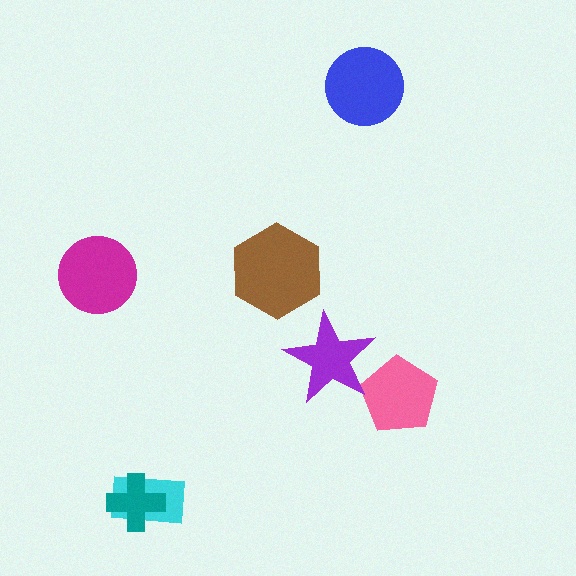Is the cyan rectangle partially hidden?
Yes, it is partially covered by another shape.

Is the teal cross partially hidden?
No, no other shape covers it.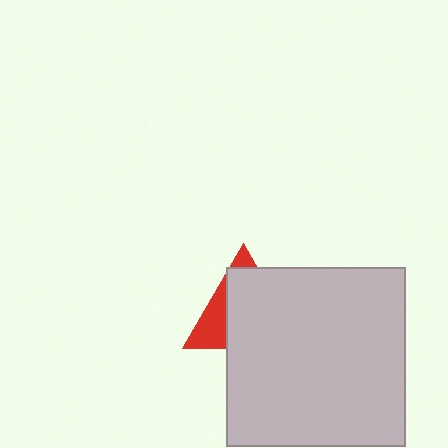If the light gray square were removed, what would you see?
You would see the complete red triangle.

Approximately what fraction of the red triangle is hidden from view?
Roughly 69% of the red triangle is hidden behind the light gray square.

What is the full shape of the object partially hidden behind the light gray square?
The partially hidden object is a red triangle.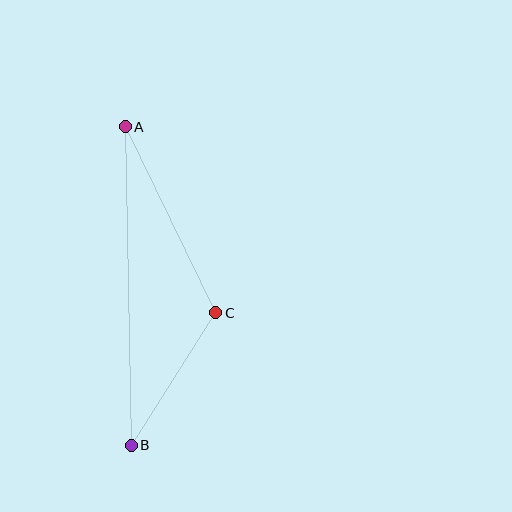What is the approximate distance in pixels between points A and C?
The distance between A and C is approximately 207 pixels.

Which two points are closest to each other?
Points B and C are closest to each other.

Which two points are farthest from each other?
Points A and B are farthest from each other.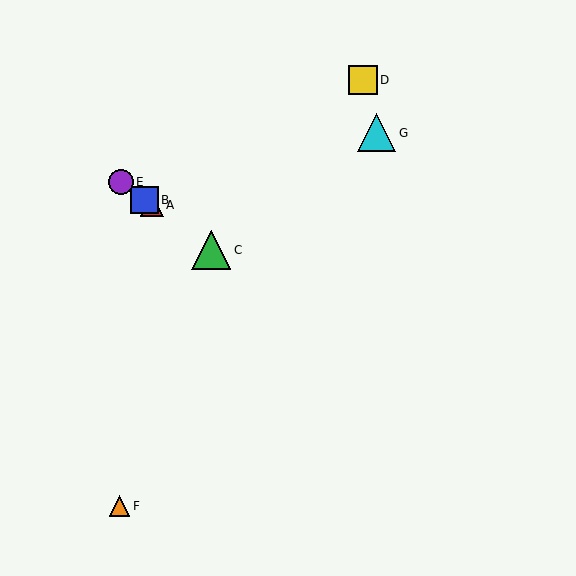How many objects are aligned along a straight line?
4 objects (A, B, C, E) are aligned along a straight line.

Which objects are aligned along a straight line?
Objects A, B, C, E are aligned along a straight line.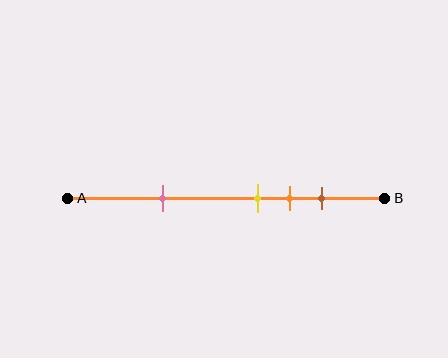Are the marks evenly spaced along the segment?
No, the marks are not evenly spaced.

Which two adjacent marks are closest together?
The yellow and orange marks are the closest adjacent pair.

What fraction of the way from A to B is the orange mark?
The orange mark is approximately 70% (0.7) of the way from A to B.